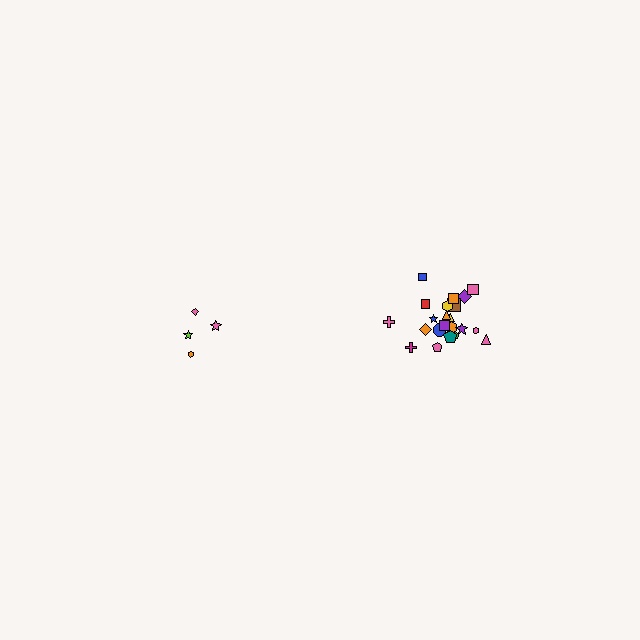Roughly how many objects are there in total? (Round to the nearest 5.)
Roughly 25 objects in total.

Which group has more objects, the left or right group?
The right group.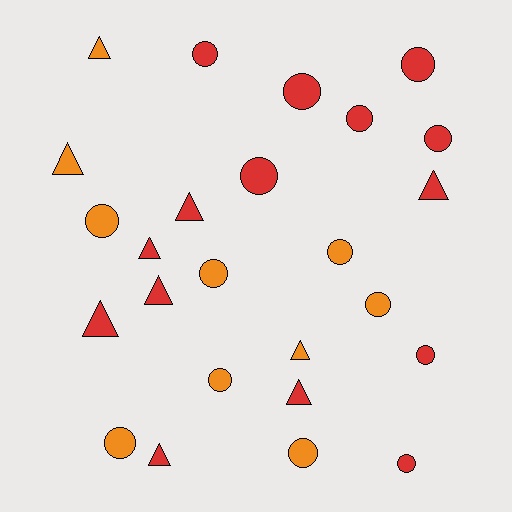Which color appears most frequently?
Red, with 15 objects.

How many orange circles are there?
There are 7 orange circles.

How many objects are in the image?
There are 25 objects.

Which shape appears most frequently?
Circle, with 15 objects.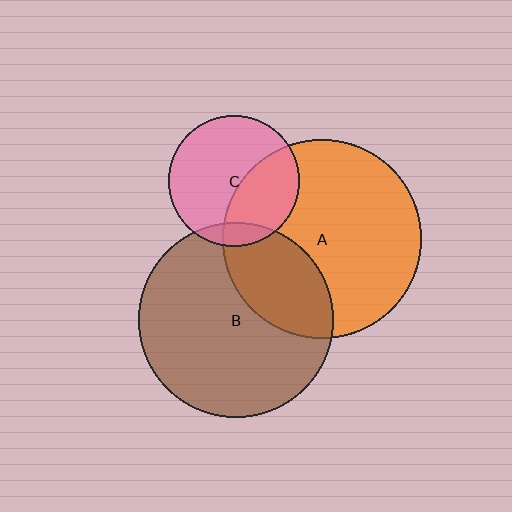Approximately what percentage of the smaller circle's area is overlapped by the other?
Approximately 10%.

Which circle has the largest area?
Circle A (orange).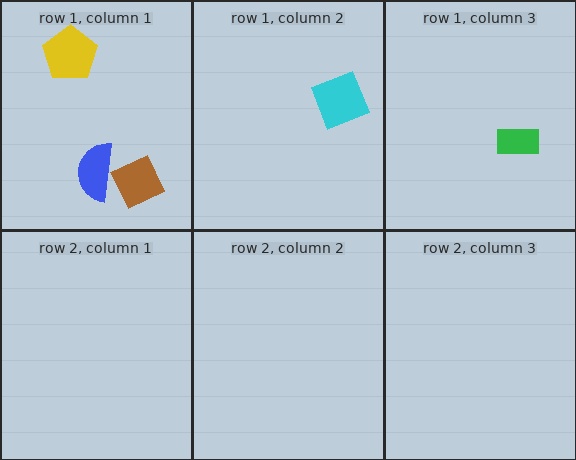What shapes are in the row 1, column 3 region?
The green rectangle.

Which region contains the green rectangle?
The row 1, column 3 region.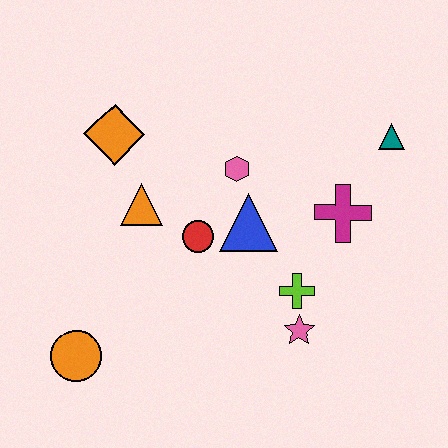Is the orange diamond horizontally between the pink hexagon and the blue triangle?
No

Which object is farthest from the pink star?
The orange diamond is farthest from the pink star.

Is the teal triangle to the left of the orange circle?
No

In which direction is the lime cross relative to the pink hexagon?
The lime cross is below the pink hexagon.